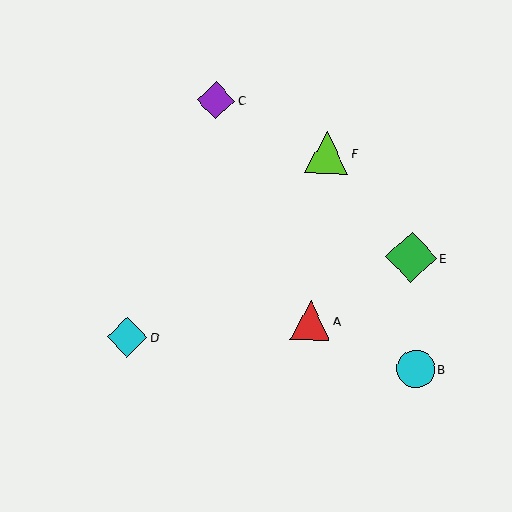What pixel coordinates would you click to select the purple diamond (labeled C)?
Click at (216, 100) to select the purple diamond C.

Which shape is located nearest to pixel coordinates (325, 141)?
The lime triangle (labeled F) at (327, 152) is nearest to that location.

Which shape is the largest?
The green diamond (labeled E) is the largest.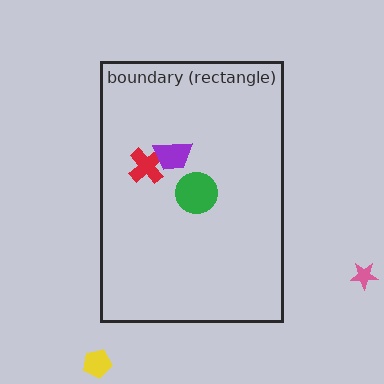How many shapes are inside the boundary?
3 inside, 2 outside.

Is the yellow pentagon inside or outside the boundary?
Outside.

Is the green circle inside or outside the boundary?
Inside.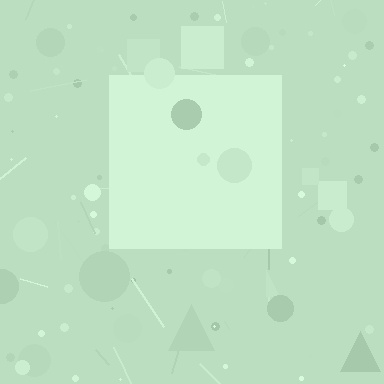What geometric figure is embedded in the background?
A square is embedded in the background.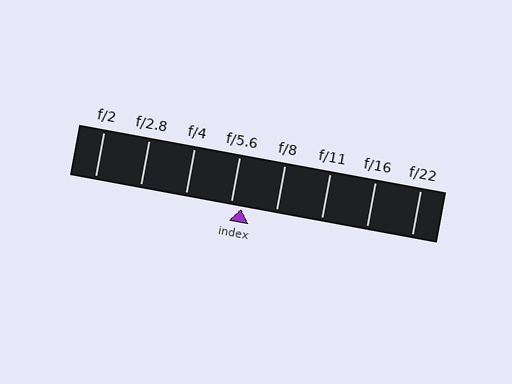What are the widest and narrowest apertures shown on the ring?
The widest aperture shown is f/2 and the narrowest is f/22.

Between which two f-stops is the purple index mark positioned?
The index mark is between f/5.6 and f/8.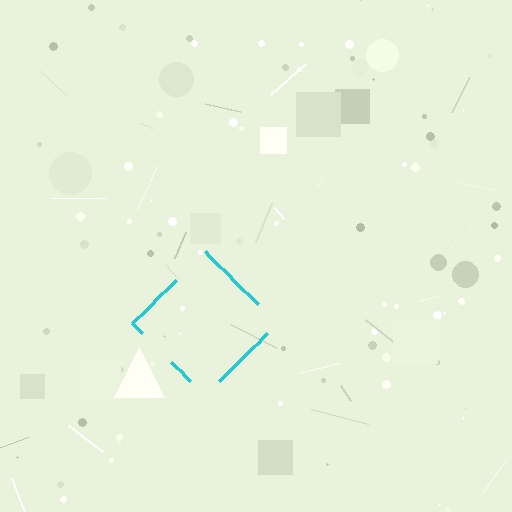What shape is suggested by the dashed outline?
The dashed outline suggests a diamond.